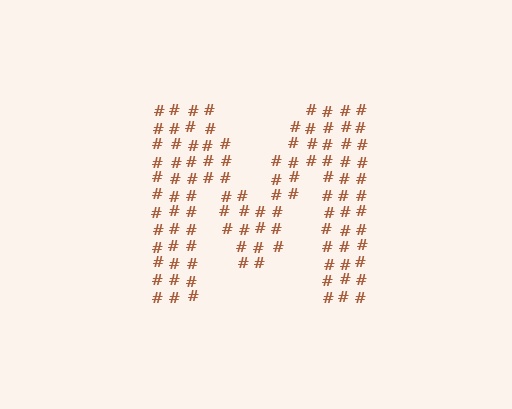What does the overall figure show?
The overall figure shows the letter M.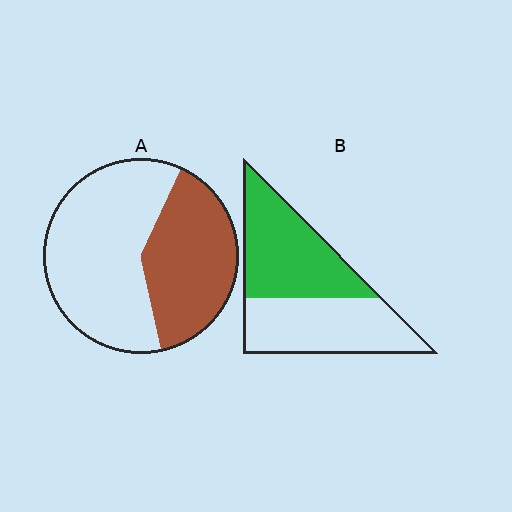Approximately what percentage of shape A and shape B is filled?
A is approximately 40% and B is approximately 50%.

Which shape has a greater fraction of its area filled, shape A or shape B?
Shape B.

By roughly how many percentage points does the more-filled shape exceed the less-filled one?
By roughly 10 percentage points (B over A).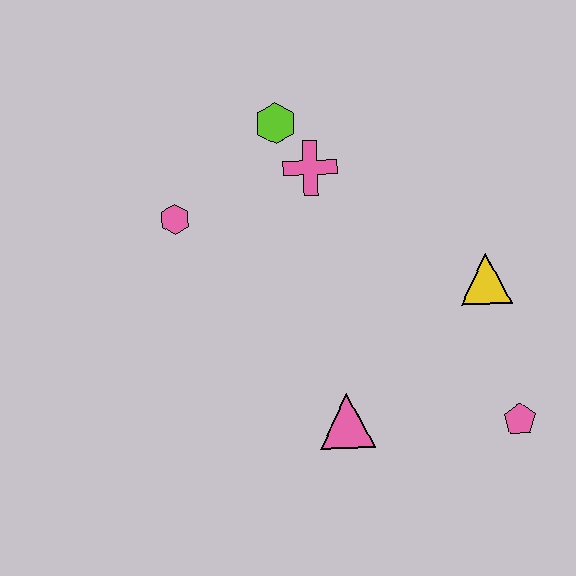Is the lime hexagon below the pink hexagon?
No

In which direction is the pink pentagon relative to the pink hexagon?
The pink pentagon is to the right of the pink hexagon.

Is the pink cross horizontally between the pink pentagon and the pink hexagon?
Yes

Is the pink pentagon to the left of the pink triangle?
No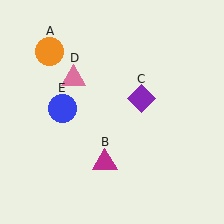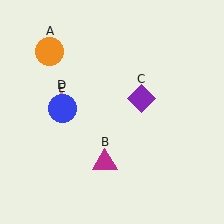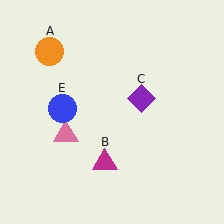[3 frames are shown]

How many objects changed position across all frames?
1 object changed position: pink triangle (object D).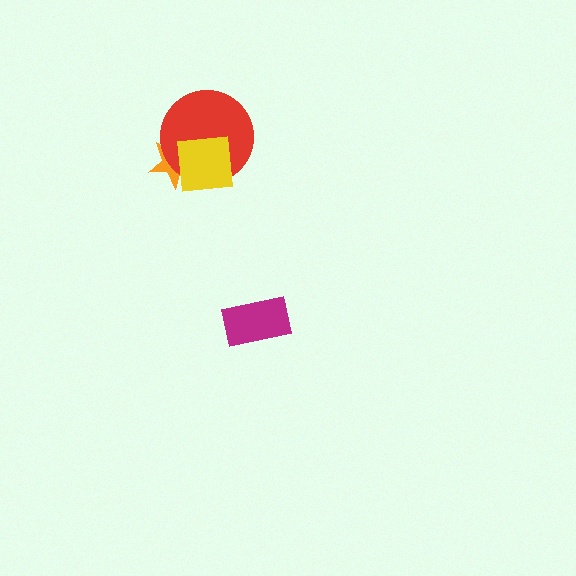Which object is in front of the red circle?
The yellow square is in front of the red circle.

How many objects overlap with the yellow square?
2 objects overlap with the yellow square.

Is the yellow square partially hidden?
No, no other shape covers it.